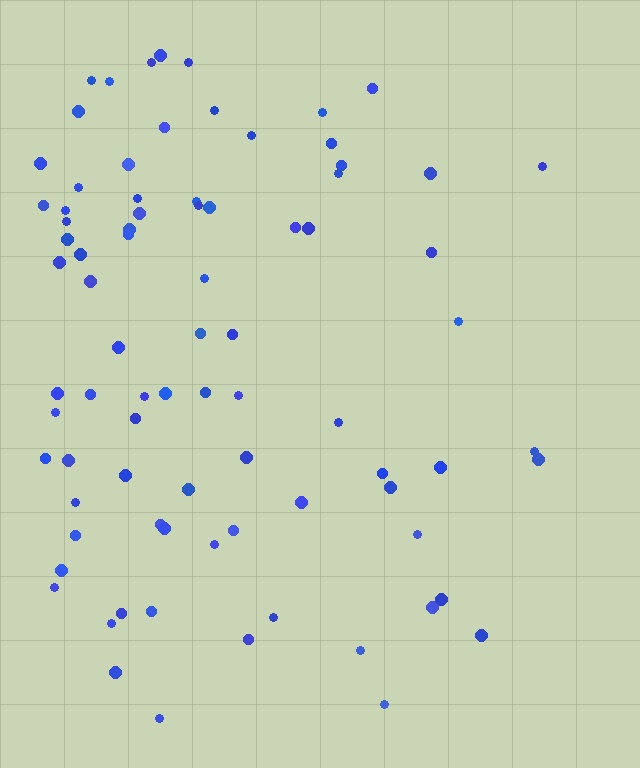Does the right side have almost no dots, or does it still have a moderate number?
Still a moderate number, just noticeably fewer than the left.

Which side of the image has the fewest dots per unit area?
The right.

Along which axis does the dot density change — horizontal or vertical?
Horizontal.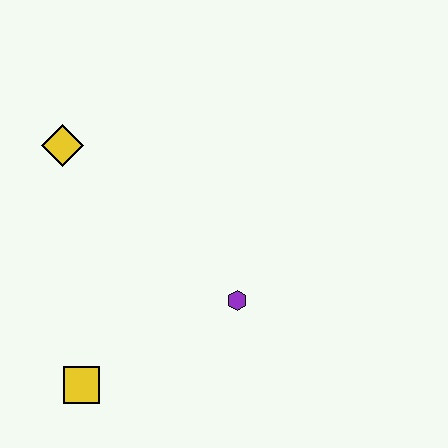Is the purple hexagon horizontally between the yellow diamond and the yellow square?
No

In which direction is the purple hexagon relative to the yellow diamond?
The purple hexagon is to the right of the yellow diamond.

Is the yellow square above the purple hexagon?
No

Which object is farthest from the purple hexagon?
The yellow diamond is farthest from the purple hexagon.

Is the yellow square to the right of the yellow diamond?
Yes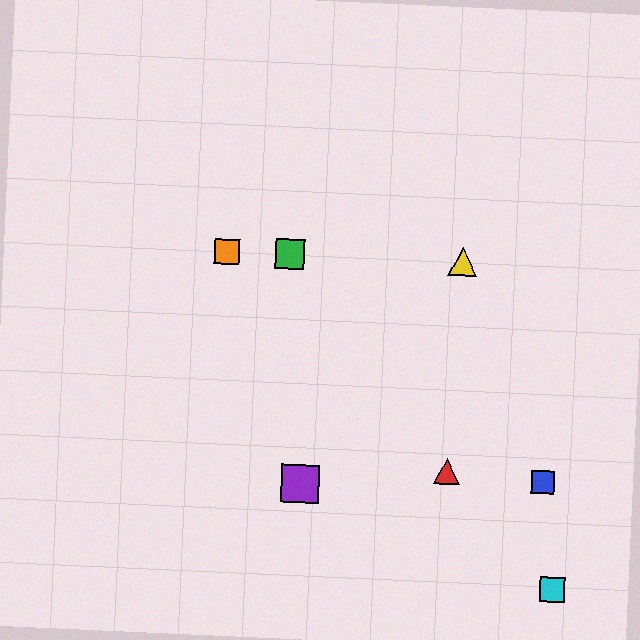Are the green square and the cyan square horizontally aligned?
No, the green square is at y≈254 and the cyan square is at y≈590.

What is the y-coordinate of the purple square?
The purple square is at y≈484.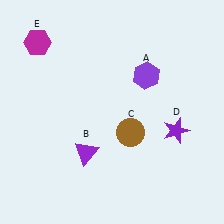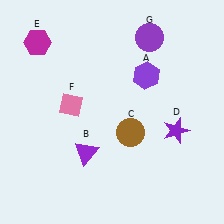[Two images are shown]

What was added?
A pink diamond (F), a purple circle (G) were added in Image 2.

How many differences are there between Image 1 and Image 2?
There are 2 differences between the two images.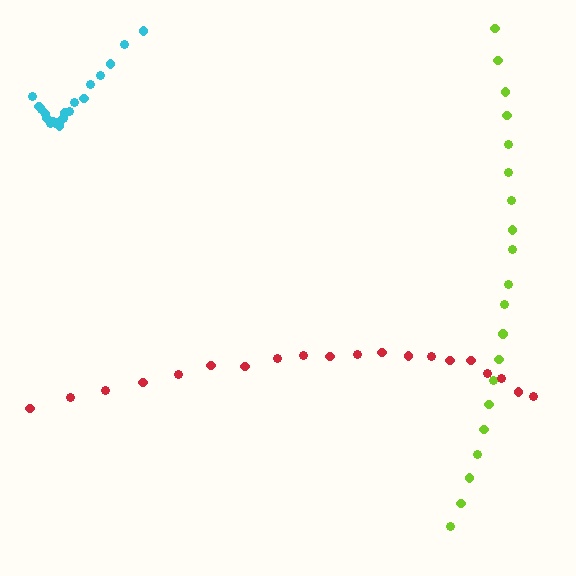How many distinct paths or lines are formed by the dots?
There are 3 distinct paths.